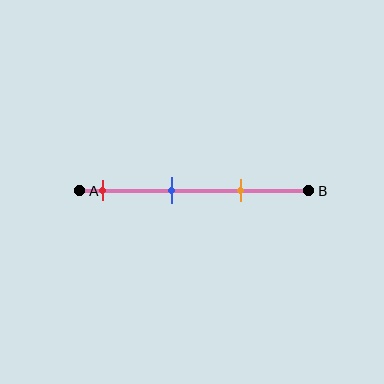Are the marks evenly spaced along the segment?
Yes, the marks are approximately evenly spaced.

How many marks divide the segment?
There are 3 marks dividing the segment.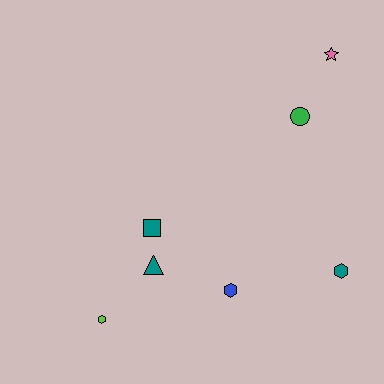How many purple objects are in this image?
There are no purple objects.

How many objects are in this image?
There are 7 objects.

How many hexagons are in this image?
There are 3 hexagons.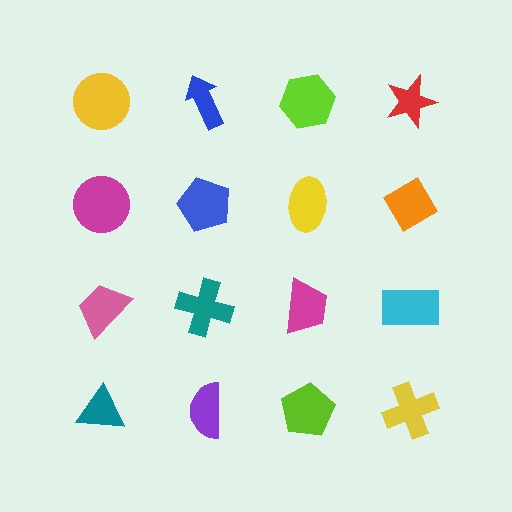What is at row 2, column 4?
An orange diamond.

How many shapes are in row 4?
4 shapes.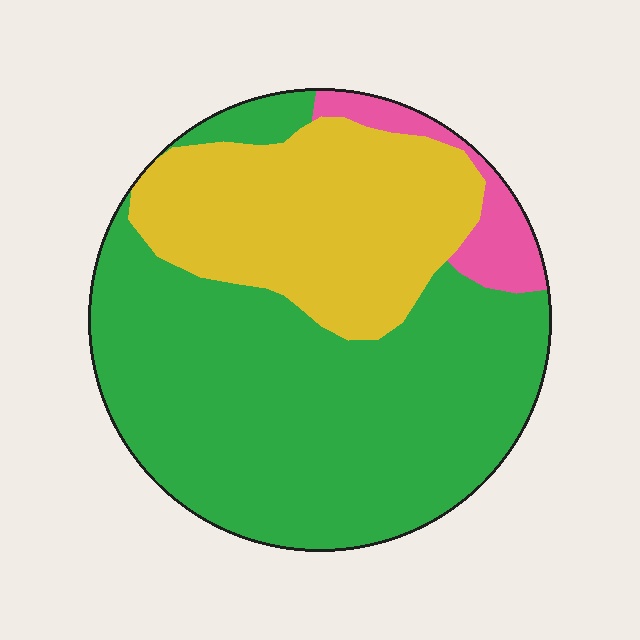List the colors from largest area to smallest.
From largest to smallest: green, yellow, pink.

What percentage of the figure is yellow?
Yellow covers about 30% of the figure.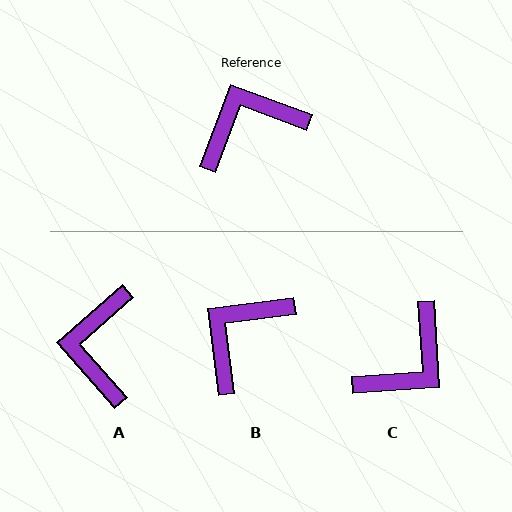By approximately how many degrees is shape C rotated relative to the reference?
Approximately 156 degrees clockwise.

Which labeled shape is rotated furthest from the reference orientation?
C, about 156 degrees away.